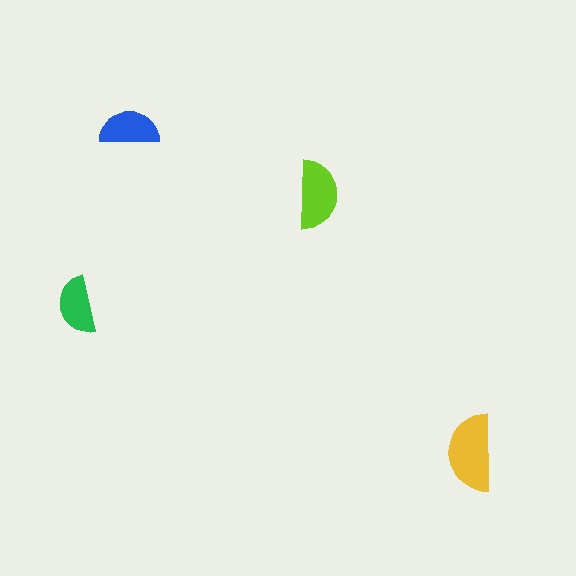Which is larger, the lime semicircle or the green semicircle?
The lime one.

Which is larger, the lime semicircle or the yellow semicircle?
The yellow one.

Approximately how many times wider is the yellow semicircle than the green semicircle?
About 1.5 times wider.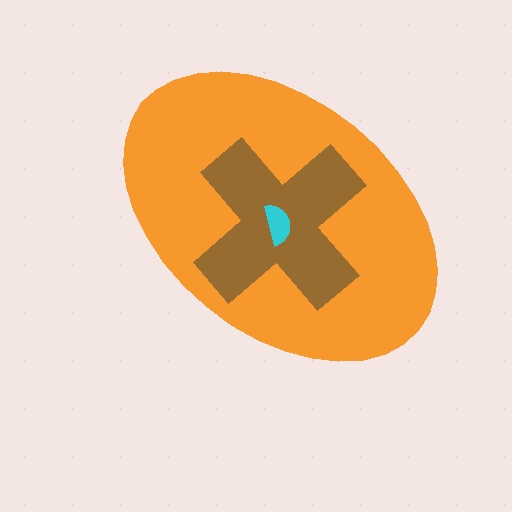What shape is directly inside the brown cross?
The cyan semicircle.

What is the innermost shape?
The cyan semicircle.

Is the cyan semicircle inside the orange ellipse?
Yes.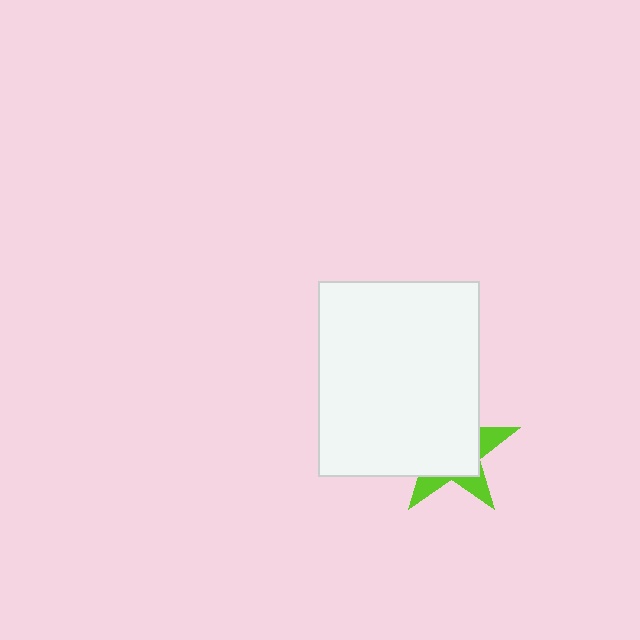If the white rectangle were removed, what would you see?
You would see the complete lime star.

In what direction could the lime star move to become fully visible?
The lime star could move toward the lower-right. That would shift it out from behind the white rectangle entirely.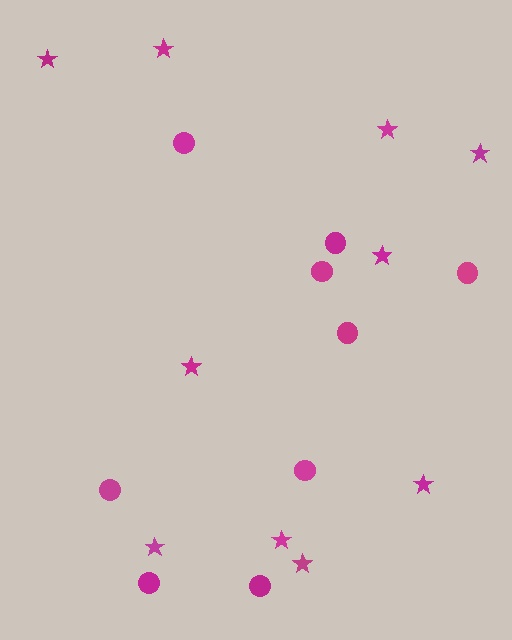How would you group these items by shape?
There are 2 groups: one group of stars (10) and one group of circles (9).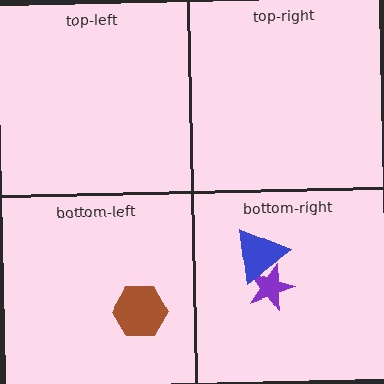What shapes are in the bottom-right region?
The purple star, the blue triangle.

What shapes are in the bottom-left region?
The brown hexagon.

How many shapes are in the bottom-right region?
2.